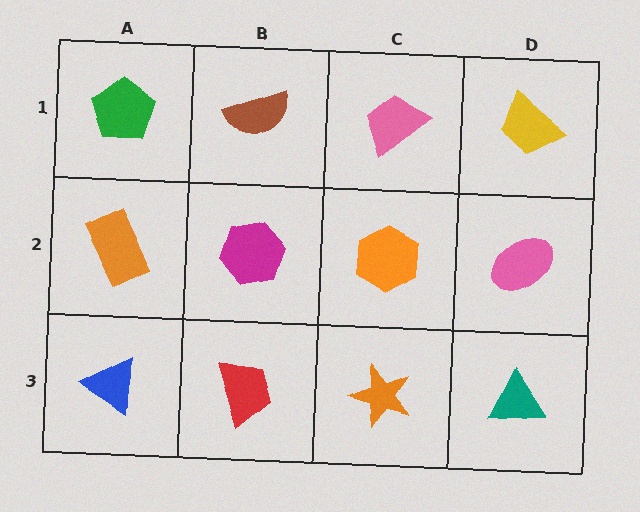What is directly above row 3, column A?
An orange rectangle.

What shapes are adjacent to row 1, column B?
A magenta hexagon (row 2, column B), a green pentagon (row 1, column A), a pink trapezoid (row 1, column C).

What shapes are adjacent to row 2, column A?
A green pentagon (row 1, column A), a blue triangle (row 3, column A), a magenta hexagon (row 2, column B).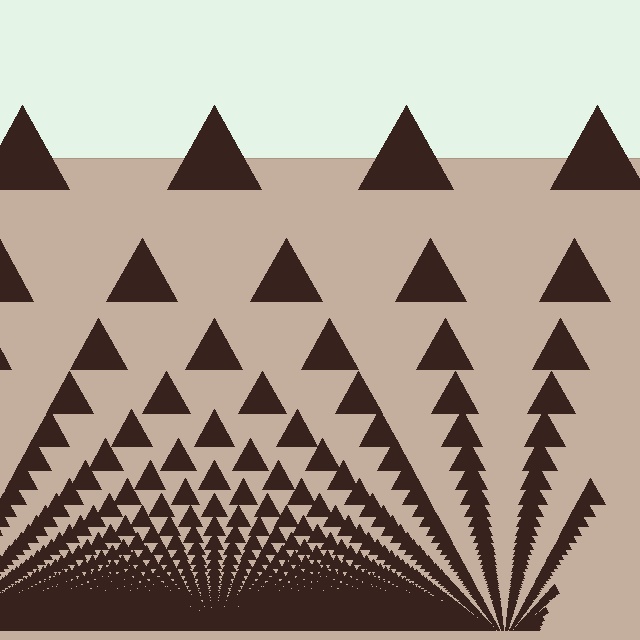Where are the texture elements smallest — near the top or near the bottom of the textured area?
Near the bottom.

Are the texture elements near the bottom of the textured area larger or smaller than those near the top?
Smaller. The gradient is inverted — elements near the bottom are smaller and denser.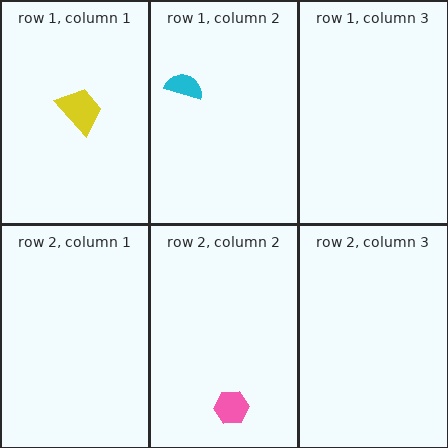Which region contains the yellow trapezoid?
The row 1, column 1 region.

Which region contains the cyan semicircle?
The row 1, column 2 region.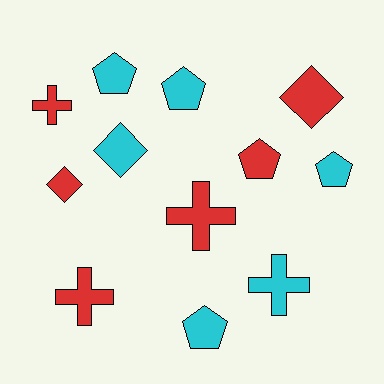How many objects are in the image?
There are 12 objects.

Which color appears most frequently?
Red, with 6 objects.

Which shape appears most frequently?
Pentagon, with 5 objects.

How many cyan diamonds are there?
There is 1 cyan diamond.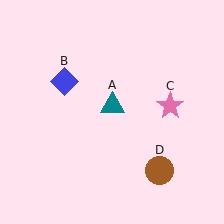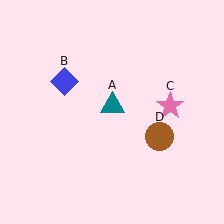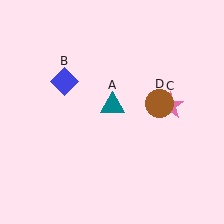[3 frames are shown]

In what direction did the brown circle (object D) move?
The brown circle (object D) moved up.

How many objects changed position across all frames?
1 object changed position: brown circle (object D).